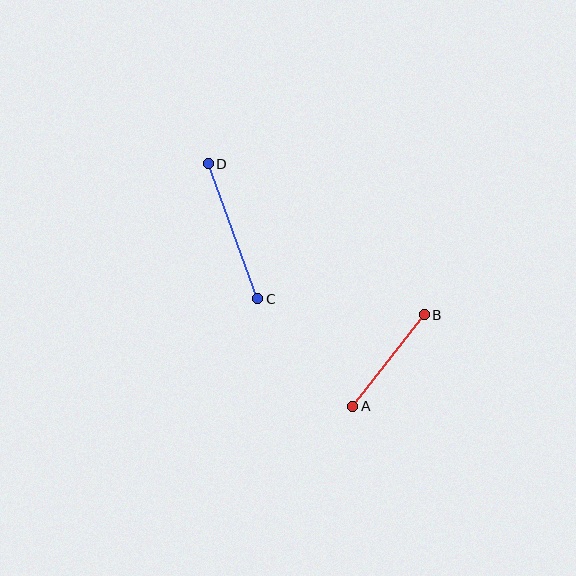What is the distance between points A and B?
The distance is approximately 116 pixels.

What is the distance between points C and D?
The distance is approximately 144 pixels.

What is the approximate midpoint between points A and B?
The midpoint is at approximately (388, 360) pixels.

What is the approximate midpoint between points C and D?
The midpoint is at approximately (233, 231) pixels.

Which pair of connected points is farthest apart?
Points C and D are farthest apart.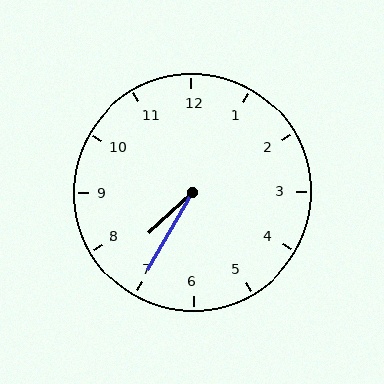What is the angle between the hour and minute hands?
Approximately 18 degrees.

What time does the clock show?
7:35.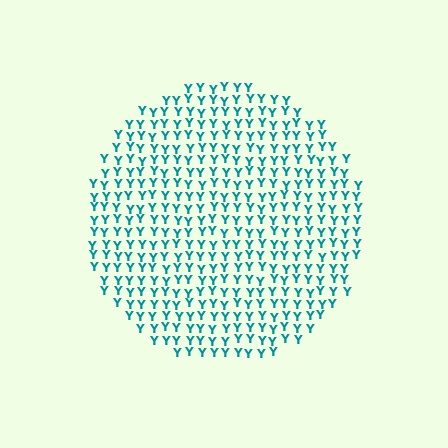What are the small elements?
The small elements are letter Y's.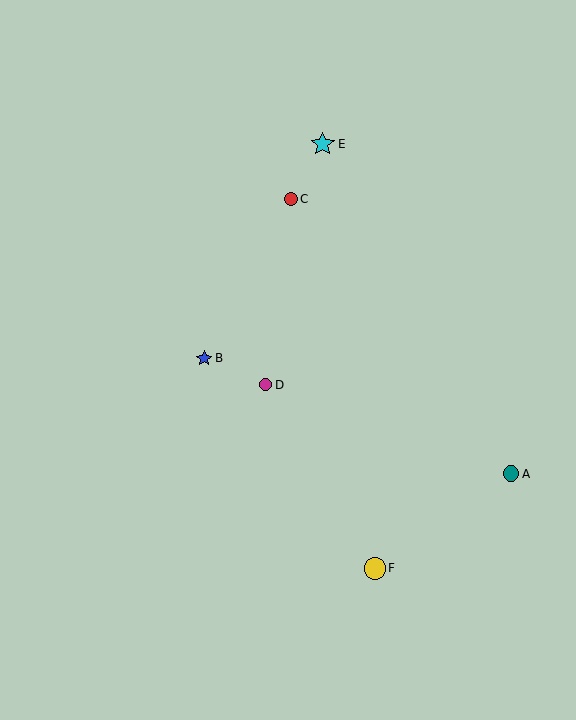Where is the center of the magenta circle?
The center of the magenta circle is at (266, 385).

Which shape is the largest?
The cyan star (labeled E) is the largest.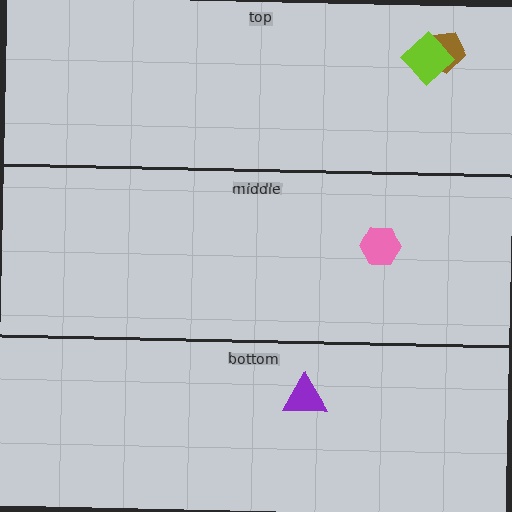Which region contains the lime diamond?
The top region.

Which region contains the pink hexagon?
The middle region.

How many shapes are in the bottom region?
1.